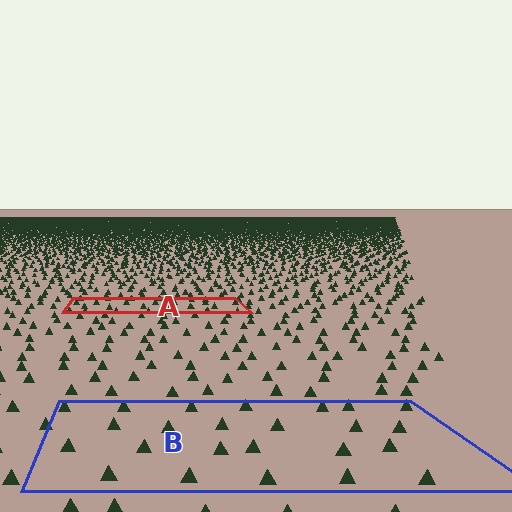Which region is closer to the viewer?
Region B is closer. The texture elements there are larger and more spread out.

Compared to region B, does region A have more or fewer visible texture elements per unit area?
Region A has more texture elements per unit area — they are packed more densely because it is farther away.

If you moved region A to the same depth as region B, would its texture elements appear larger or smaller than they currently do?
They would appear larger. At a closer depth, the same texture elements are projected at a bigger on-screen size.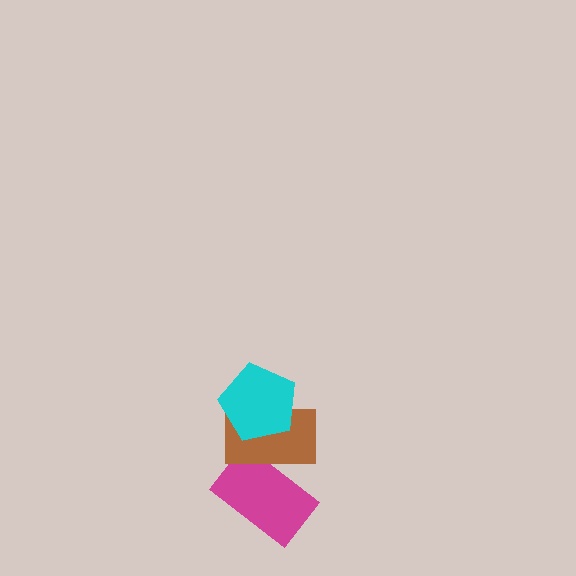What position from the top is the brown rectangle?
The brown rectangle is 2nd from the top.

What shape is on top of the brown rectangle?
The cyan pentagon is on top of the brown rectangle.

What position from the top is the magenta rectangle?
The magenta rectangle is 3rd from the top.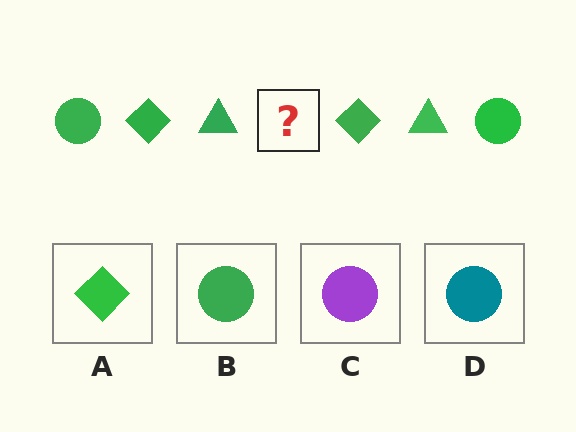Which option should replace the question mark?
Option B.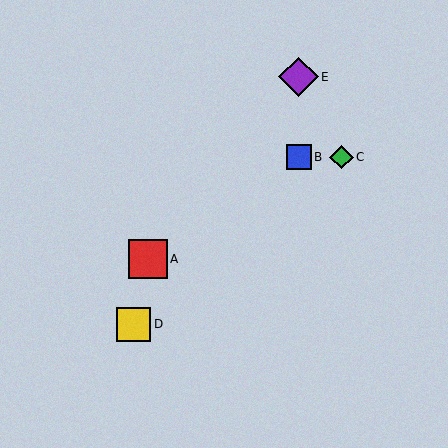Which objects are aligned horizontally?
Objects B, C are aligned horizontally.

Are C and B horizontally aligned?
Yes, both are at y≈157.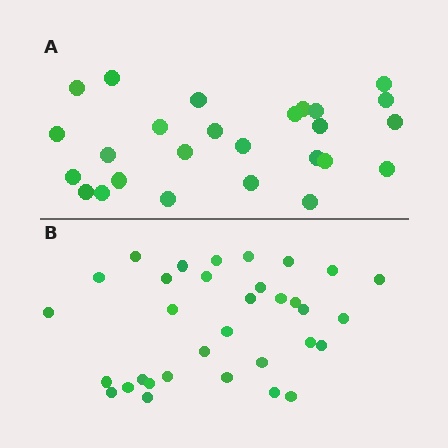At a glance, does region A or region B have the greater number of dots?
Region B (the bottom region) has more dots.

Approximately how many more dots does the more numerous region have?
Region B has roughly 8 or so more dots than region A.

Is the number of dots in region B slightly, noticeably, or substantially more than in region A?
Region B has noticeably more, but not dramatically so. The ratio is roughly 1.3 to 1.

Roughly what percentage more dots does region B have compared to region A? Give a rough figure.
About 25% more.